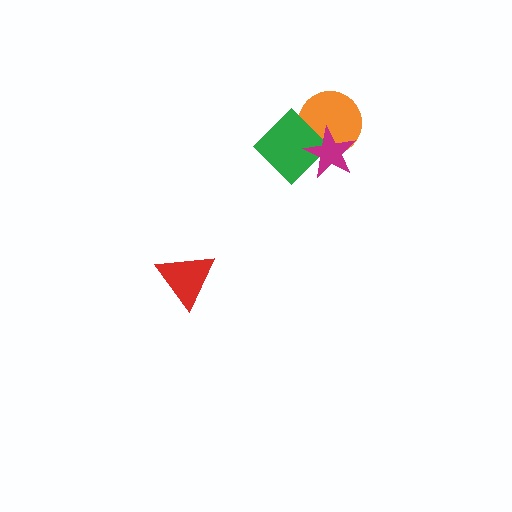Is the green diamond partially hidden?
Yes, it is partially covered by another shape.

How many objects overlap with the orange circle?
2 objects overlap with the orange circle.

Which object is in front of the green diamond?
The magenta star is in front of the green diamond.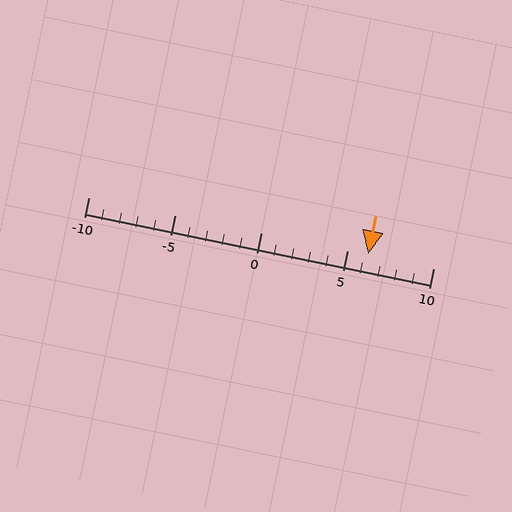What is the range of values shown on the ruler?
The ruler shows values from -10 to 10.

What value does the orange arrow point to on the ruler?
The orange arrow points to approximately 6.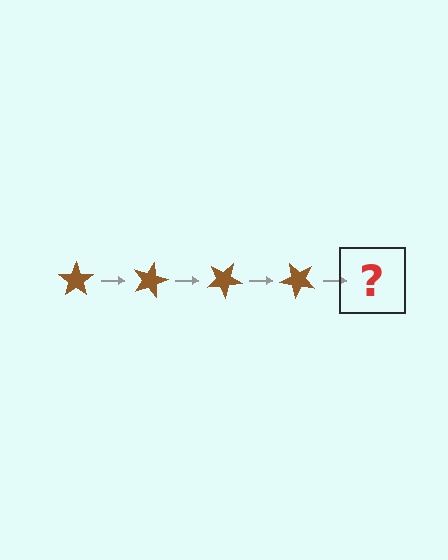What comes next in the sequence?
The next element should be a brown star rotated 60 degrees.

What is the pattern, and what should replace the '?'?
The pattern is that the star rotates 15 degrees each step. The '?' should be a brown star rotated 60 degrees.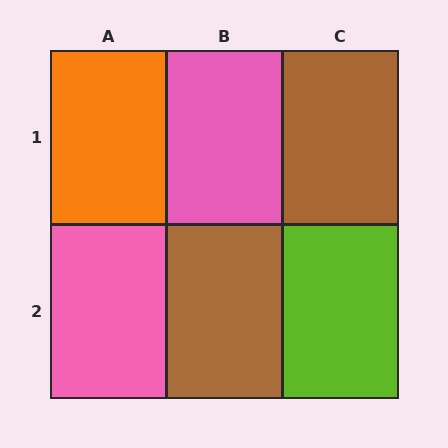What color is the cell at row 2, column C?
Lime.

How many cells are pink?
2 cells are pink.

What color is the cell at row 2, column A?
Pink.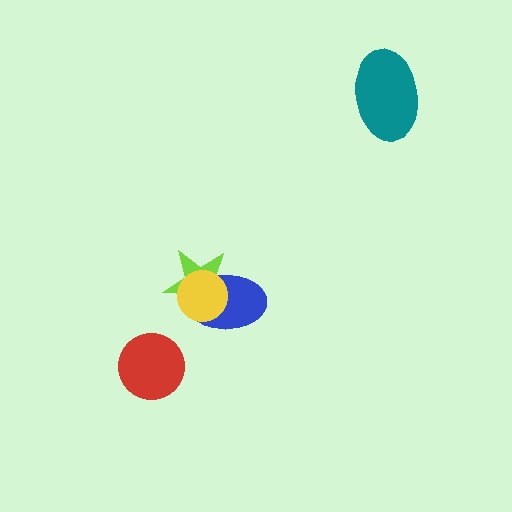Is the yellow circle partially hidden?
No, no other shape covers it.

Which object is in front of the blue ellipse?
The yellow circle is in front of the blue ellipse.